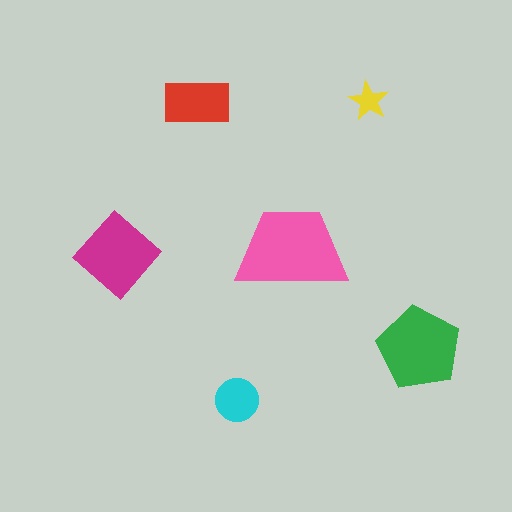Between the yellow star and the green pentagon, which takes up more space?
The green pentagon.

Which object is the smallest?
The yellow star.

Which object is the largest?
The pink trapezoid.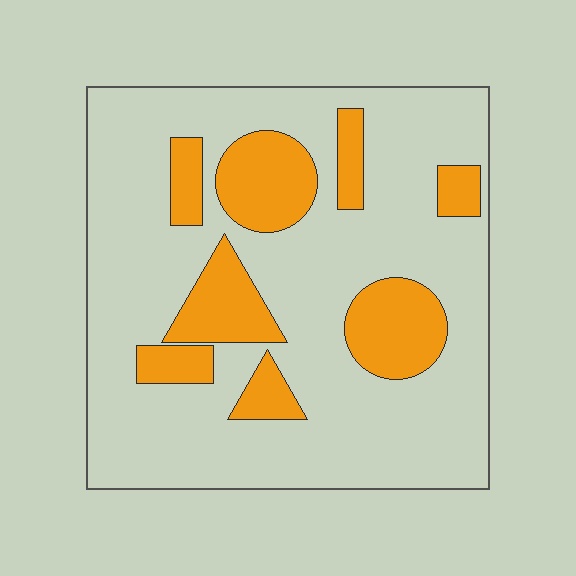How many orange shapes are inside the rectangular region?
8.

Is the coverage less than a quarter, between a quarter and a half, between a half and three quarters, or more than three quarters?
Less than a quarter.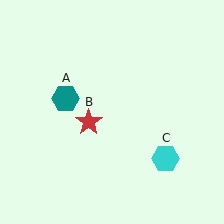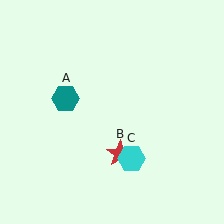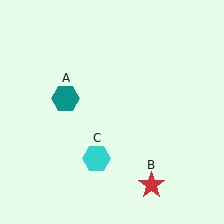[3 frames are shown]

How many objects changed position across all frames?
2 objects changed position: red star (object B), cyan hexagon (object C).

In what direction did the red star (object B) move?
The red star (object B) moved down and to the right.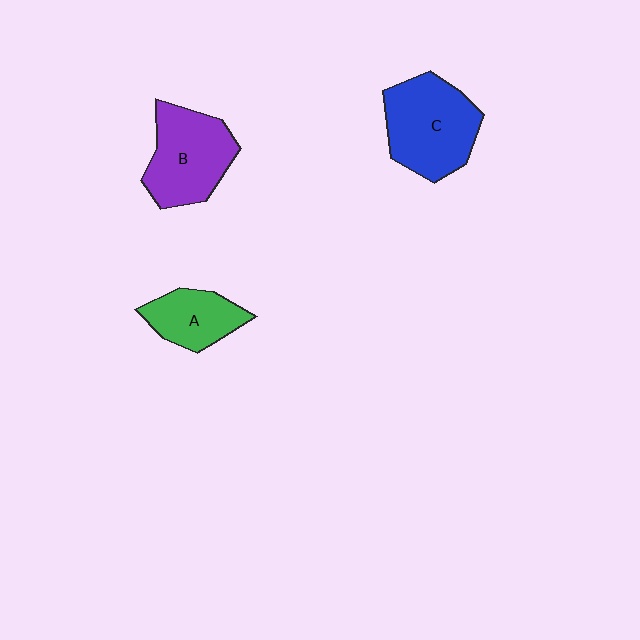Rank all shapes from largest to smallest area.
From largest to smallest: C (blue), B (purple), A (green).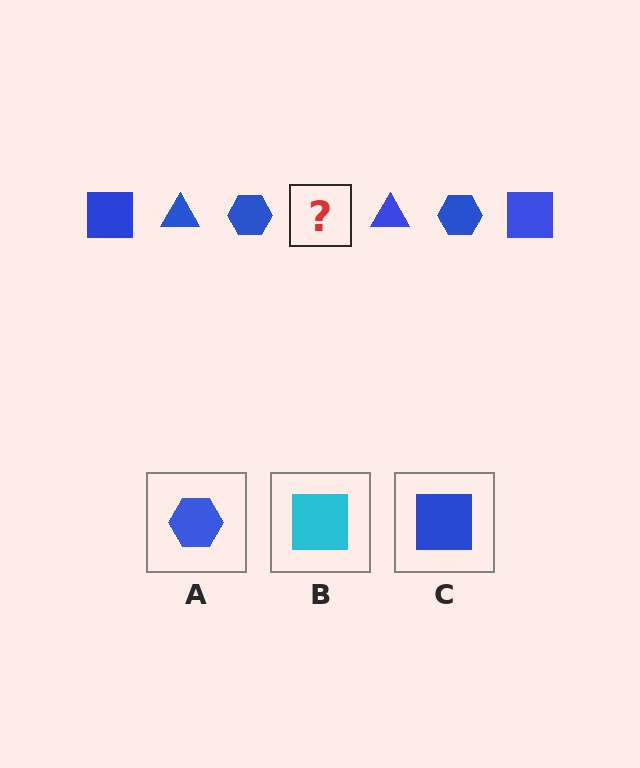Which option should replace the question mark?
Option C.